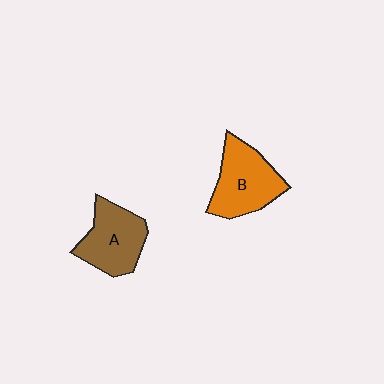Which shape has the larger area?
Shape B (orange).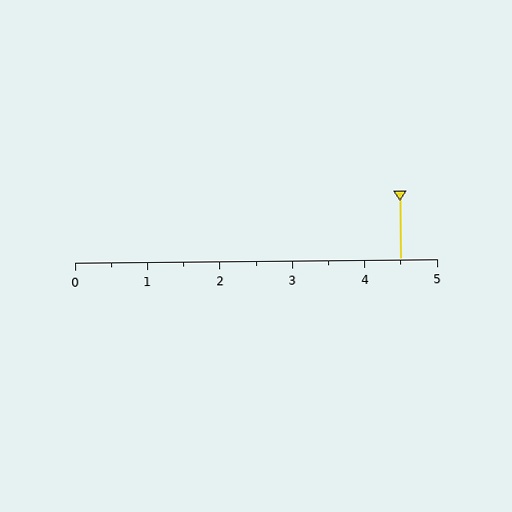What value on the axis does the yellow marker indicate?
The marker indicates approximately 4.5.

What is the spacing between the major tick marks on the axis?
The major ticks are spaced 1 apart.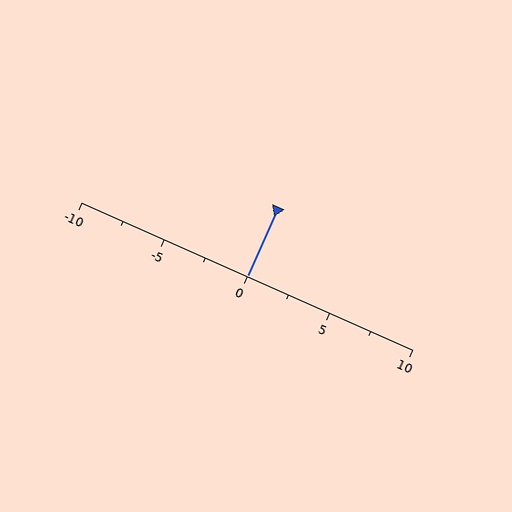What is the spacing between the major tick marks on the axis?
The major ticks are spaced 5 apart.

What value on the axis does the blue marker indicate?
The marker indicates approximately 0.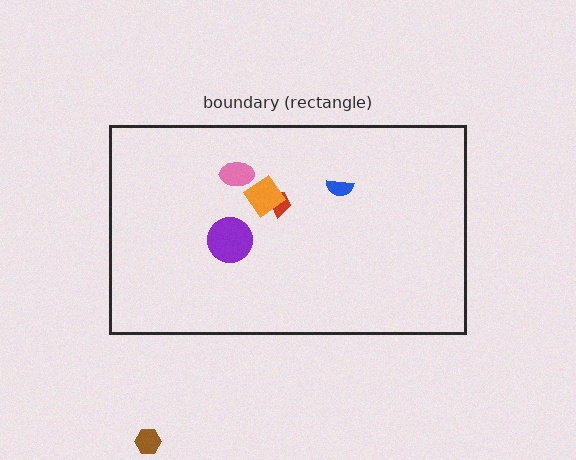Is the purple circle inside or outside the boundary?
Inside.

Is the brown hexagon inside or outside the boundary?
Outside.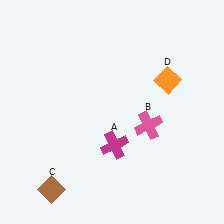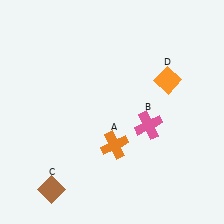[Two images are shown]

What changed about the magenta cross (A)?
In Image 1, A is magenta. In Image 2, it changed to orange.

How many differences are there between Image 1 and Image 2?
There is 1 difference between the two images.